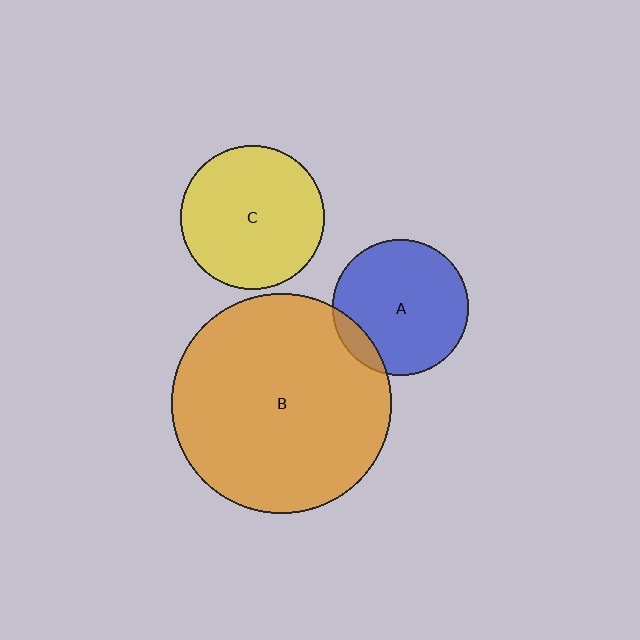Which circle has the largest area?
Circle B (orange).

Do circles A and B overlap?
Yes.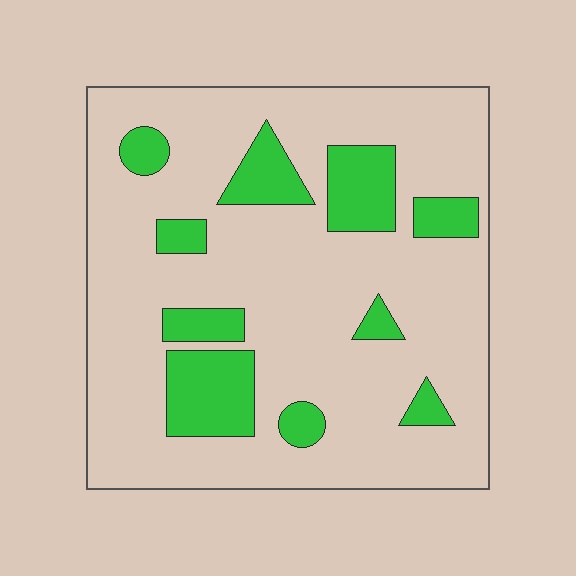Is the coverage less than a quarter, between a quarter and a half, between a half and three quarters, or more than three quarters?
Less than a quarter.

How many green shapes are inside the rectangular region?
10.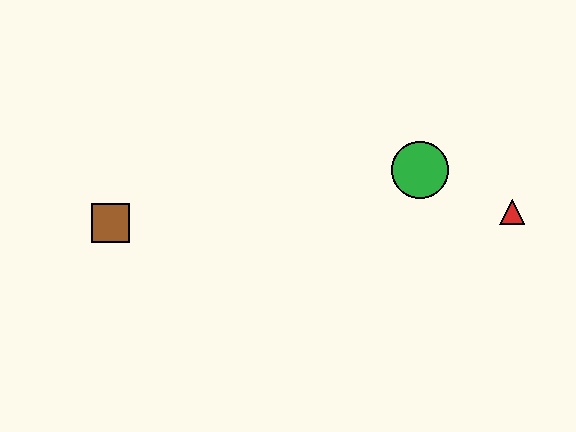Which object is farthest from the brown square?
The red triangle is farthest from the brown square.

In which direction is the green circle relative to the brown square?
The green circle is to the right of the brown square.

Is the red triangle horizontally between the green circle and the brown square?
No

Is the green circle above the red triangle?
Yes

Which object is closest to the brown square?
The green circle is closest to the brown square.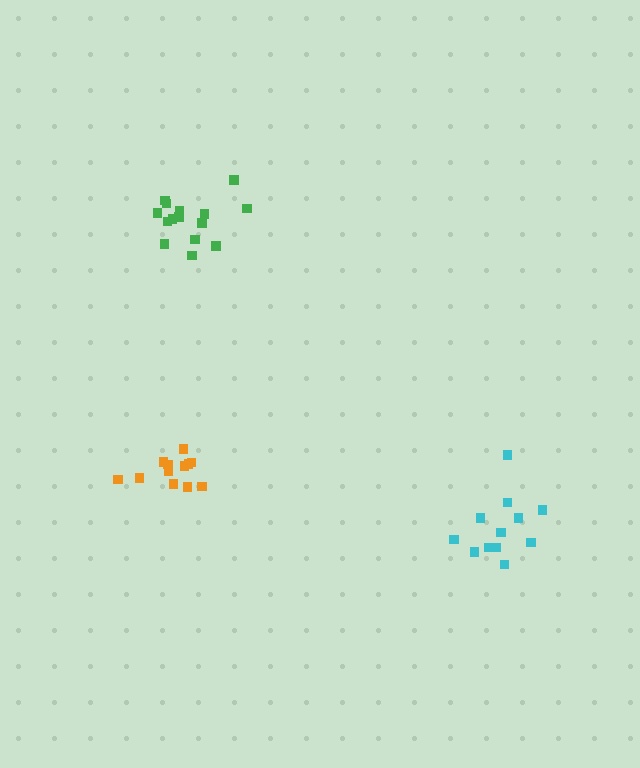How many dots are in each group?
Group 1: 12 dots, Group 2: 15 dots, Group 3: 12 dots (39 total).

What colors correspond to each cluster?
The clusters are colored: orange, green, cyan.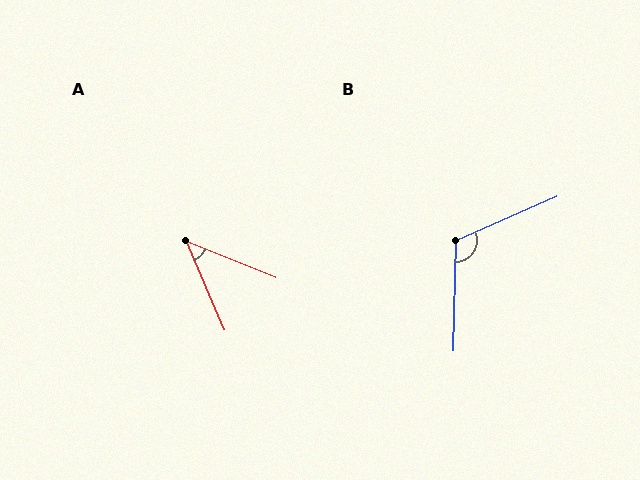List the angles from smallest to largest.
A (45°), B (115°).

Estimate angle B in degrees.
Approximately 115 degrees.